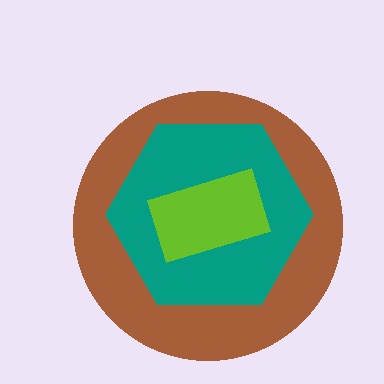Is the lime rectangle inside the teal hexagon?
Yes.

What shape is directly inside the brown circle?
The teal hexagon.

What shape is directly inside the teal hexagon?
The lime rectangle.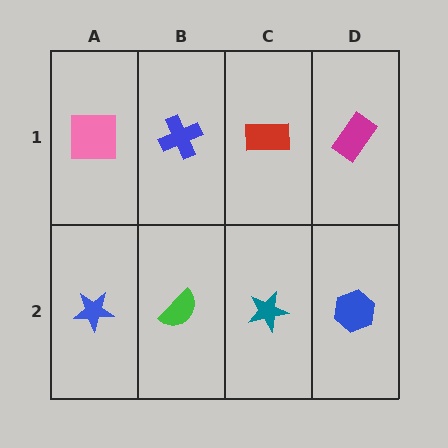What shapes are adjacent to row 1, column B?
A green semicircle (row 2, column B), a pink square (row 1, column A), a red rectangle (row 1, column C).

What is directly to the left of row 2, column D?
A teal star.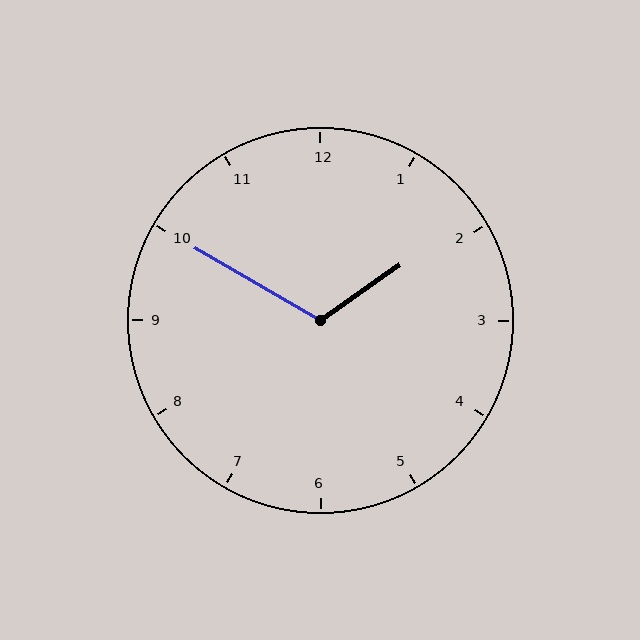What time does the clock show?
1:50.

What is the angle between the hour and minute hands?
Approximately 115 degrees.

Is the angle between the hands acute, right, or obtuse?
It is obtuse.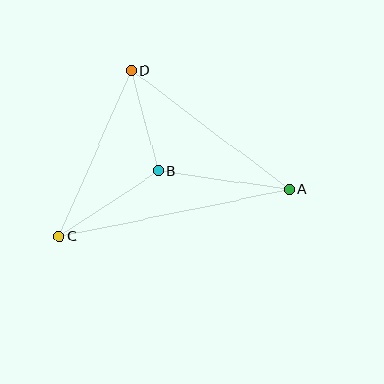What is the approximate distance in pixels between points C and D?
The distance between C and D is approximately 181 pixels.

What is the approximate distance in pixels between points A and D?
The distance between A and D is approximately 198 pixels.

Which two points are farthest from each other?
Points A and C are farthest from each other.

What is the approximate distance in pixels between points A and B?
The distance between A and B is approximately 132 pixels.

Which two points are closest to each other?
Points B and D are closest to each other.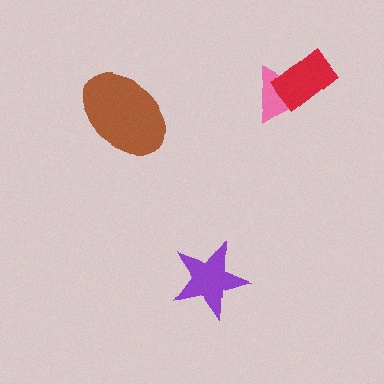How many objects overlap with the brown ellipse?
0 objects overlap with the brown ellipse.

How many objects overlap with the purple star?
0 objects overlap with the purple star.